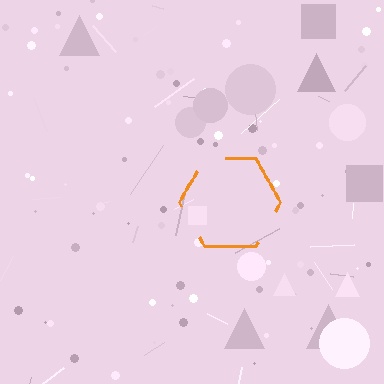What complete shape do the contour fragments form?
The contour fragments form a hexagon.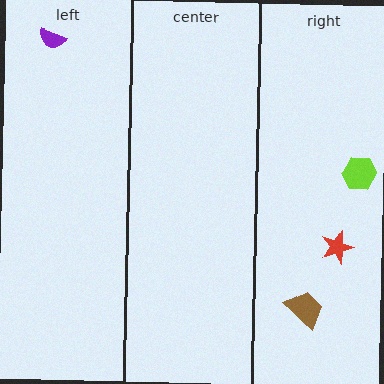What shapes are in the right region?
The brown trapezoid, the red star, the lime hexagon.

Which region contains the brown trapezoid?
The right region.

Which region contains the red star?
The right region.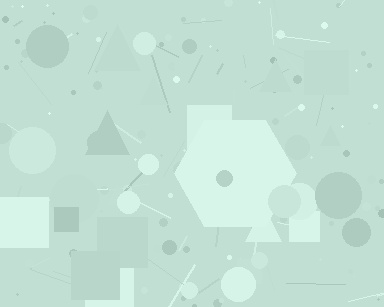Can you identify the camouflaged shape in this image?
The camouflaged shape is a hexagon.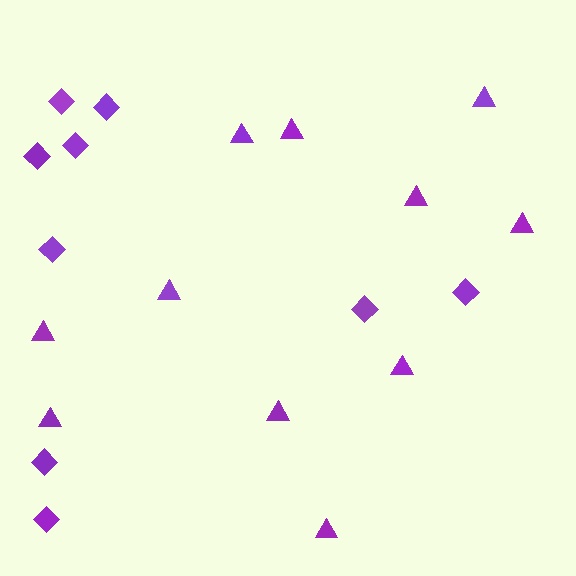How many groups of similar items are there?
There are 2 groups: one group of diamonds (9) and one group of triangles (11).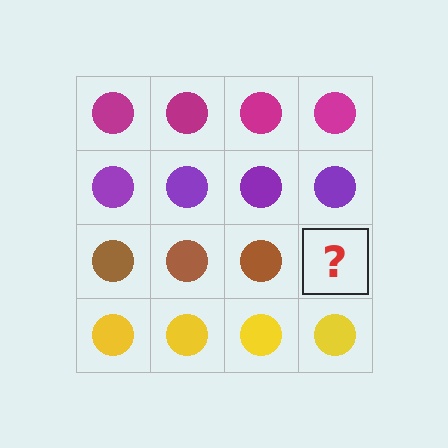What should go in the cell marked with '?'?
The missing cell should contain a brown circle.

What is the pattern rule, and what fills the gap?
The rule is that each row has a consistent color. The gap should be filled with a brown circle.